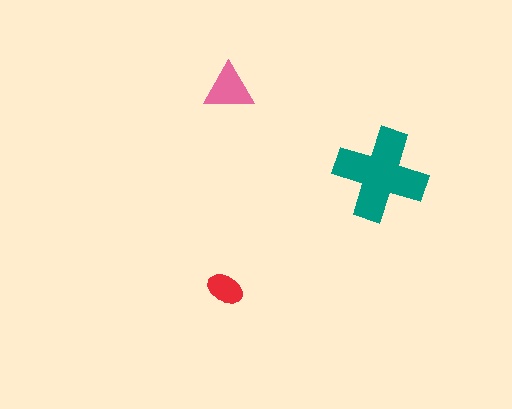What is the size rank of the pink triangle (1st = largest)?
2nd.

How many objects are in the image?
There are 3 objects in the image.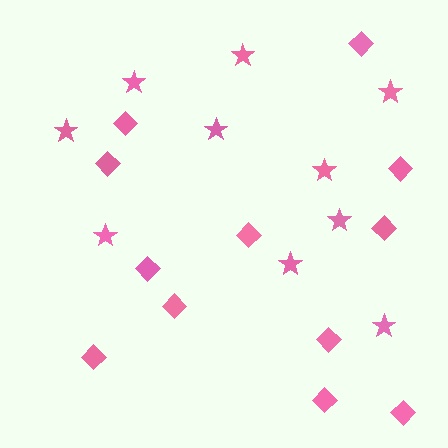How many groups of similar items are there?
There are 2 groups: one group of stars (10) and one group of diamonds (12).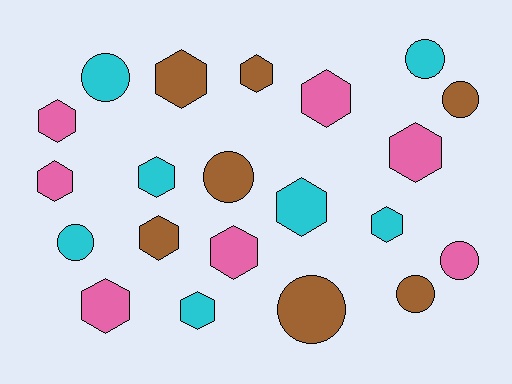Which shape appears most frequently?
Hexagon, with 13 objects.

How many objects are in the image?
There are 21 objects.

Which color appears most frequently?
Pink, with 7 objects.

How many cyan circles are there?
There are 3 cyan circles.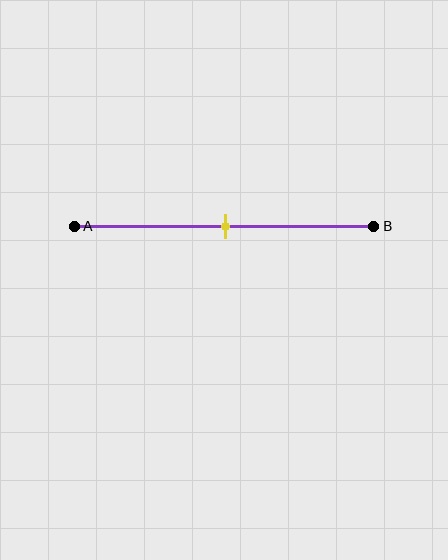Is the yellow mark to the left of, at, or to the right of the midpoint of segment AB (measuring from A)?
The yellow mark is approximately at the midpoint of segment AB.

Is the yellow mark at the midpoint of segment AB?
Yes, the mark is approximately at the midpoint.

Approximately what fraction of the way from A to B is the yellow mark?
The yellow mark is approximately 50% of the way from A to B.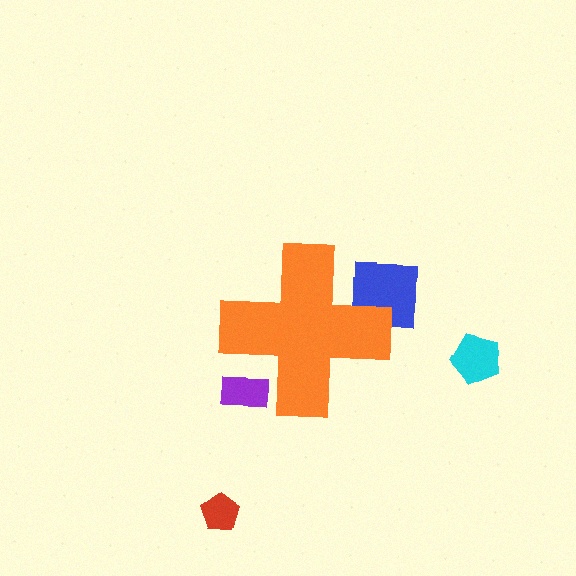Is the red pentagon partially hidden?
No, the red pentagon is fully visible.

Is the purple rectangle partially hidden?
Yes, the purple rectangle is partially hidden behind the orange cross.